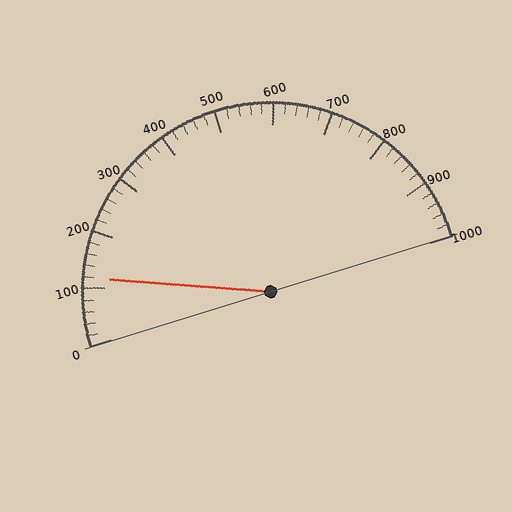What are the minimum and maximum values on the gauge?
The gauge ranges from 0 to 1000.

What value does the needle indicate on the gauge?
The needle indicates approximately 120.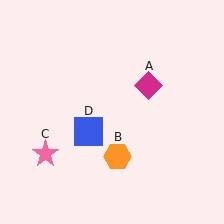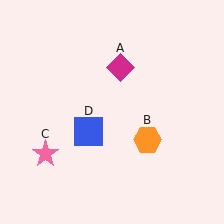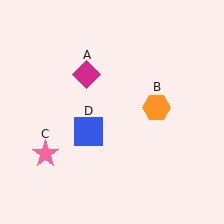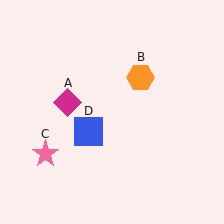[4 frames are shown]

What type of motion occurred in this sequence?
The magenta diamond (object A), orange hexagon (object B) rotated counterclockwise around the center of the scene.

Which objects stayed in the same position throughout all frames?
Pink star (object C) and blue square (object D) remained stationary.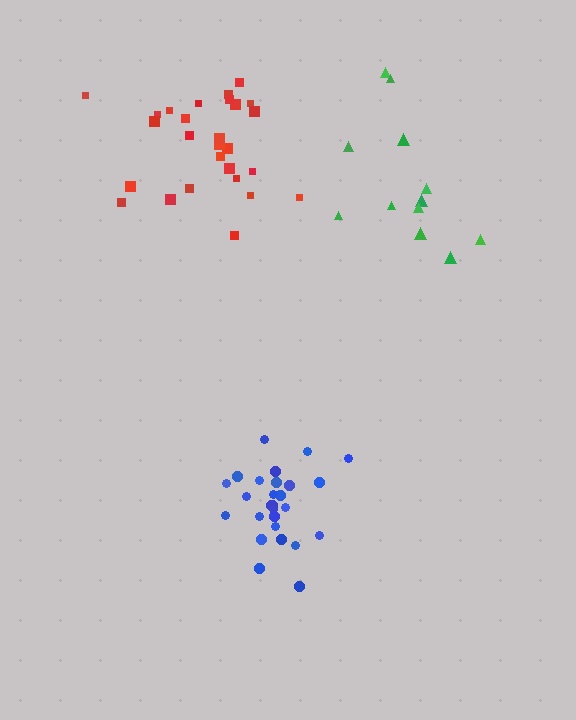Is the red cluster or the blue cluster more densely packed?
Blue.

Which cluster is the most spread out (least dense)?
Green.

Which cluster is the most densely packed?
Blue.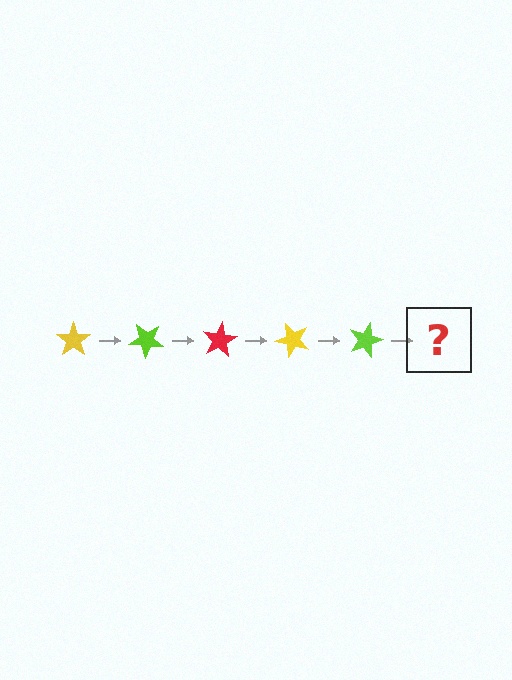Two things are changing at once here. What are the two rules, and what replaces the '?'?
The two rules are that it rotates 40 degrees each step and the color cycles through yellow, lime, and red. The '?' should be a red star, rotated 200 degrees from the start.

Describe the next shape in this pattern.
It should be a red star, rotated 200 degrees from the start.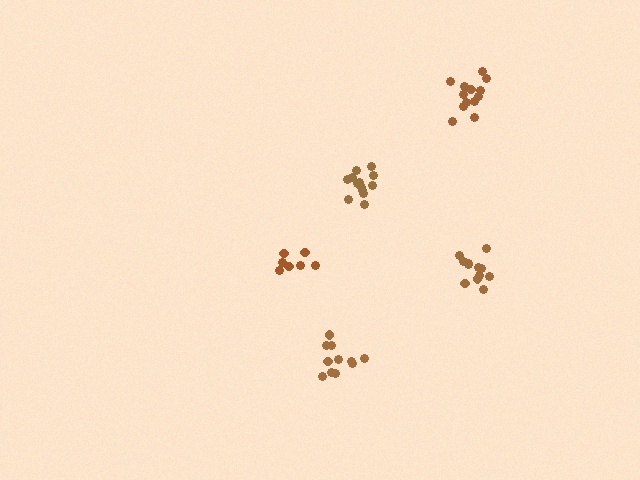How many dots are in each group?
Group 1: 7 dots, Group 2: 12 dots, Group 3: 13 dots, Group 4: 11 dots, Group 5: 13 dots (56 total).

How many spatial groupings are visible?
There are 5 spatial groupings.